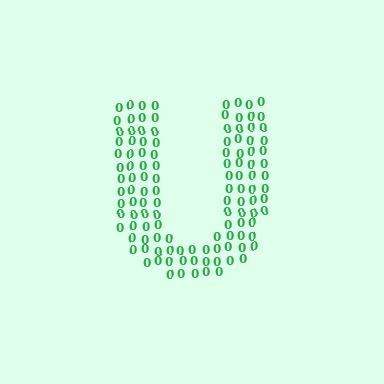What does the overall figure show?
The overall figure shows the letter U.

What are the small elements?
The small elements are digit 0's.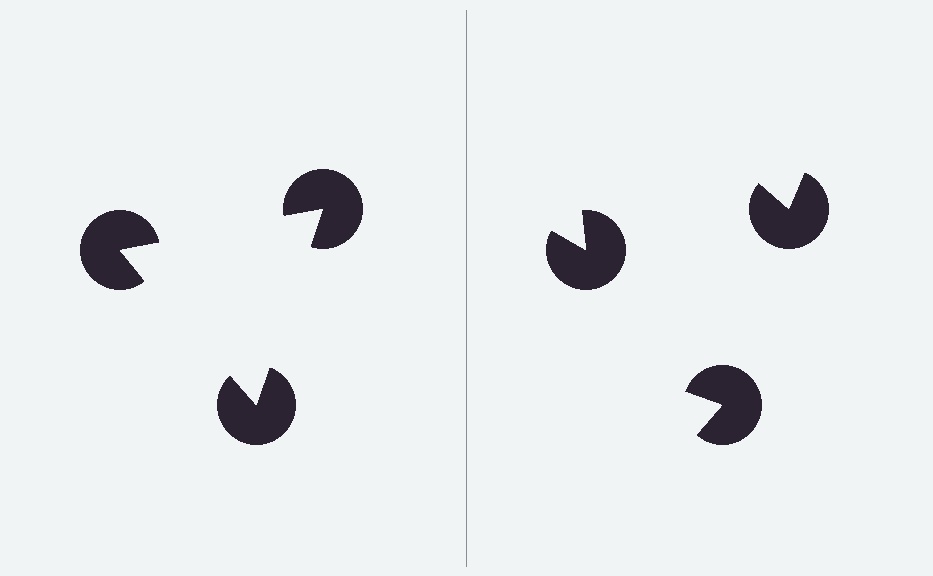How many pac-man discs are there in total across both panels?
6 — 3 on each side.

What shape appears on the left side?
An illusory triangle.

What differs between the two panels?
The pac-man discs are positioned identically on both sides; only the wedge orientations differ. On the left they align to a triangle; on the right they are misaligned.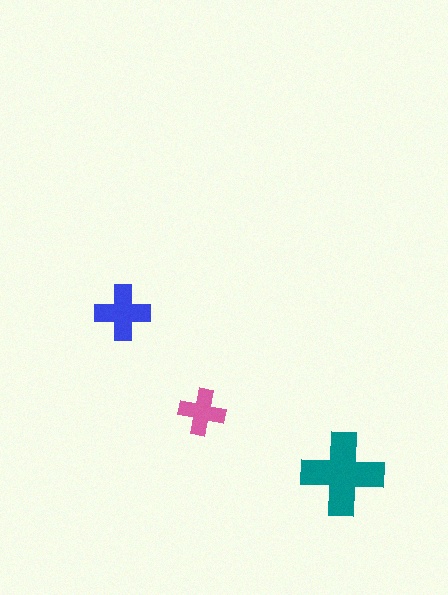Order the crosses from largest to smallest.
the teal one, the blue one, the pink one.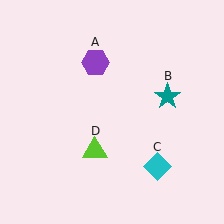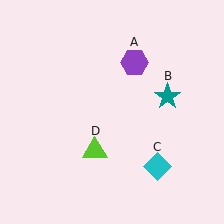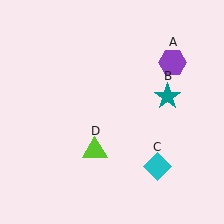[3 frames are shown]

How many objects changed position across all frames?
1 object changed position: purple hexagon (object A).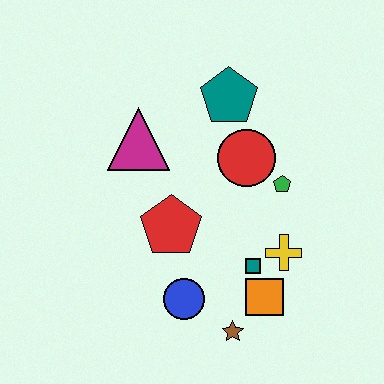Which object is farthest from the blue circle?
The teal pentagon is farthest from the blue circle.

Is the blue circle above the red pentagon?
No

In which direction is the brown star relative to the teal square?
The brown star is below the teal square.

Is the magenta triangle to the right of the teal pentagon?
No